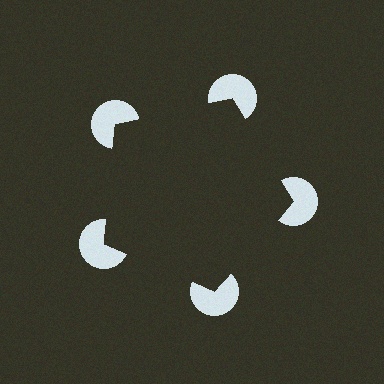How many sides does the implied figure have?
5 sides.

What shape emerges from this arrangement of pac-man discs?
An illusory pentagon — its edges are inferred from the aligned wedge cuts in the pac-man discs, not physically drawn.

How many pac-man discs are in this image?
There are 5 — one at each vertex of the illusory pentagon.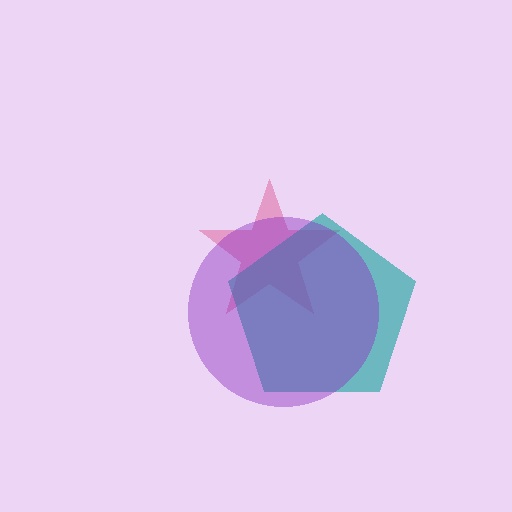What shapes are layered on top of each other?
The layered shapes are: a pink star, a teal pentagon, a purple circle.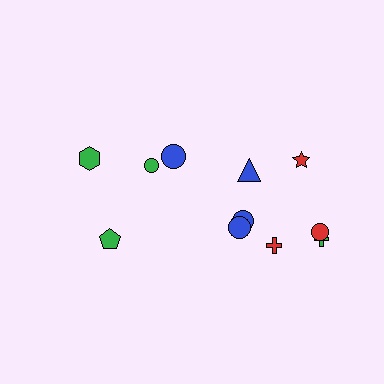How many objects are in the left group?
There are 4 objects.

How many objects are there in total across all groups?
There are 11 objects.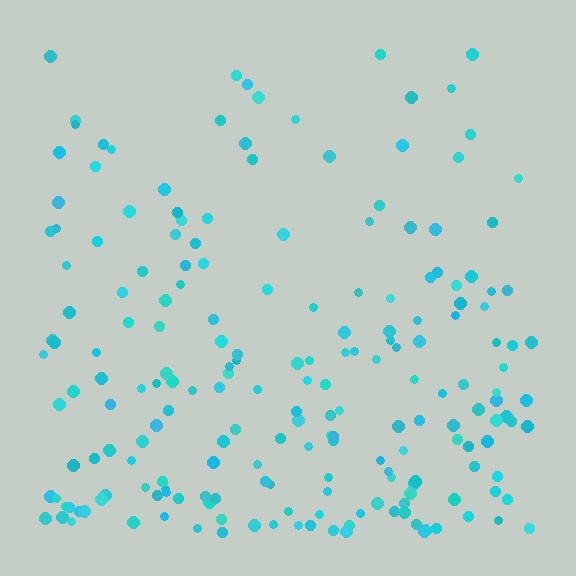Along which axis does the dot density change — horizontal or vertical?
Vertical.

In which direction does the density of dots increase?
From top to bottom, with the bottom side densest.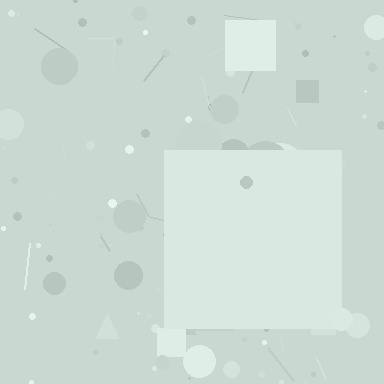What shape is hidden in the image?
A square is hidden in the image.